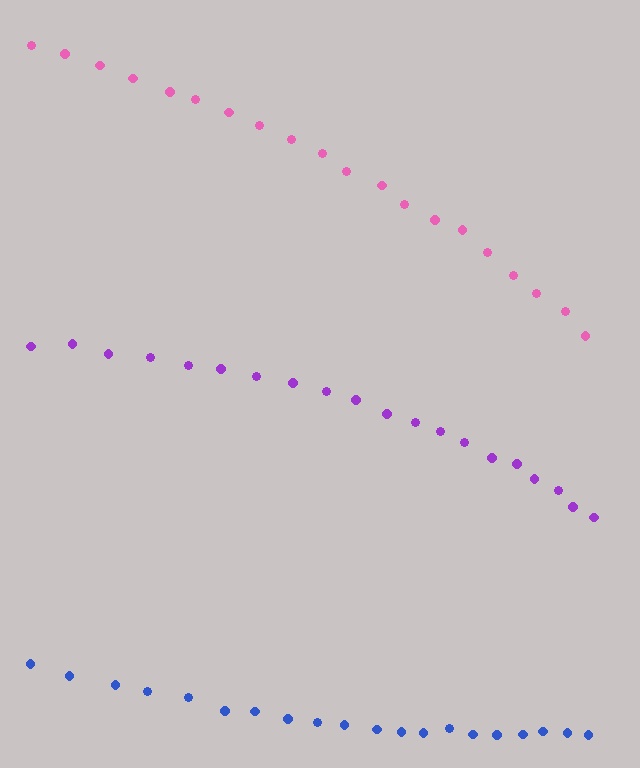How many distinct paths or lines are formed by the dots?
There are 3 distinct paths.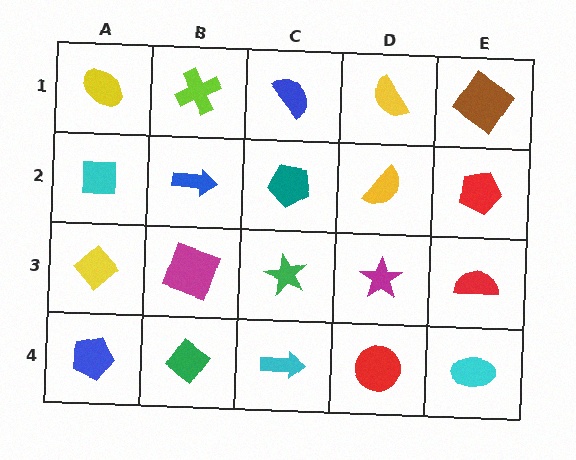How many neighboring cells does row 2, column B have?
4.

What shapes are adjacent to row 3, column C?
A teal pentagon (row 2, column C), a cyan arrow (row 4, column C), a magenta square (row 3, column B), a magenta star (row 3, column D).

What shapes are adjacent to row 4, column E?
A red semicircle (row 3, column E), a red circle (row 4, column D).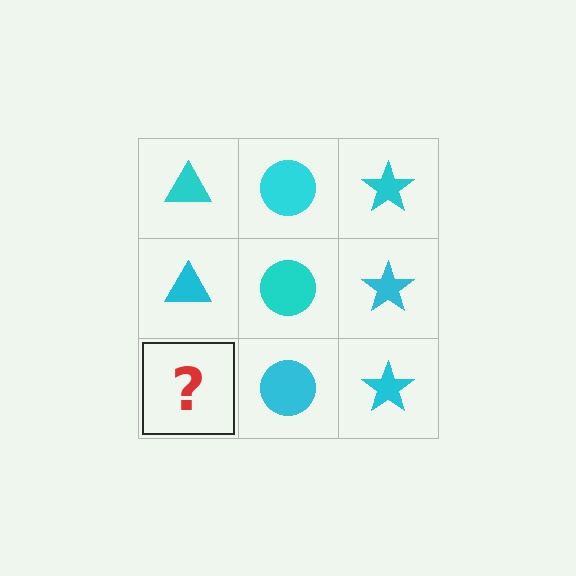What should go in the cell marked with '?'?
The missing cell should contain a cyan triangle.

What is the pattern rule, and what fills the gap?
The rule is that each column has a consistent shape. The gap should be filled with a cyan triangle.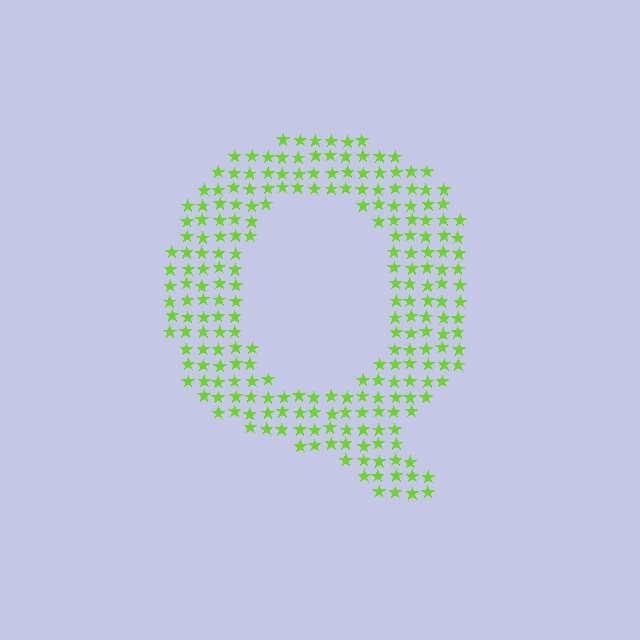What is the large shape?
The large shape is the letter Q.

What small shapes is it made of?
It is made of small stars.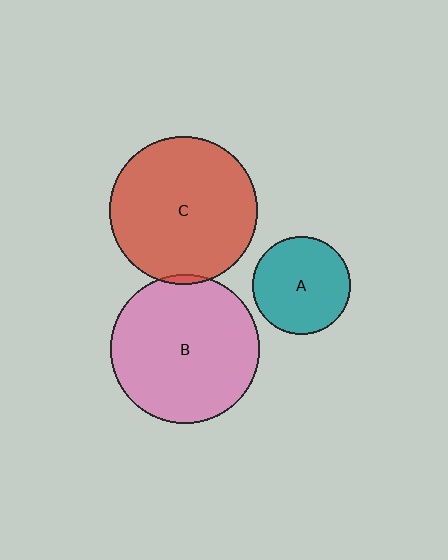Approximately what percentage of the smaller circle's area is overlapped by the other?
Approximately 5%.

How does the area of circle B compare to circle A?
Approximately 2.3 times.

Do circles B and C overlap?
Yes.